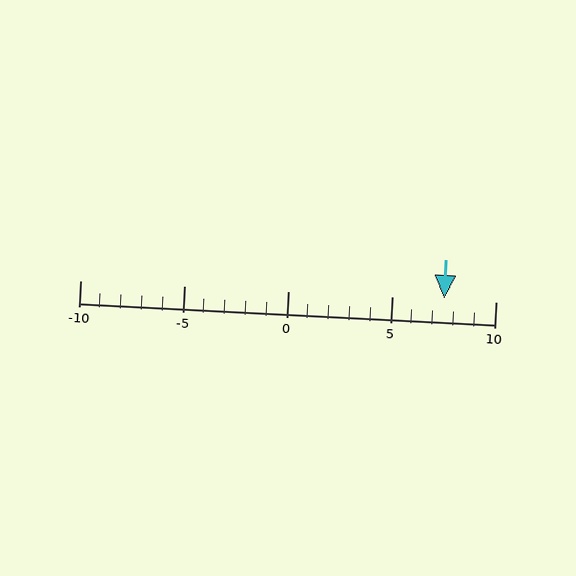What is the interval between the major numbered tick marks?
The major tick marks are spaced 5 units apart.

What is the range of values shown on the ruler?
The ruler shows values from -10 to 10.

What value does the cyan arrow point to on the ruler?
The cyan arrow points to approximately 8.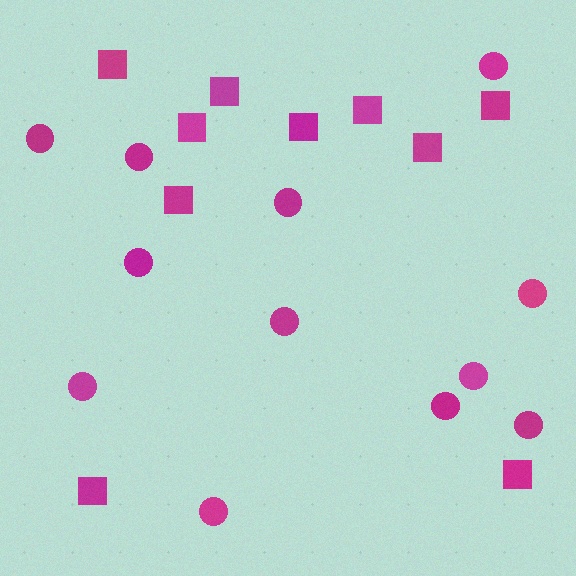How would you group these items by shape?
There are 2 groups: one group of circles (12) and one group of squares (10).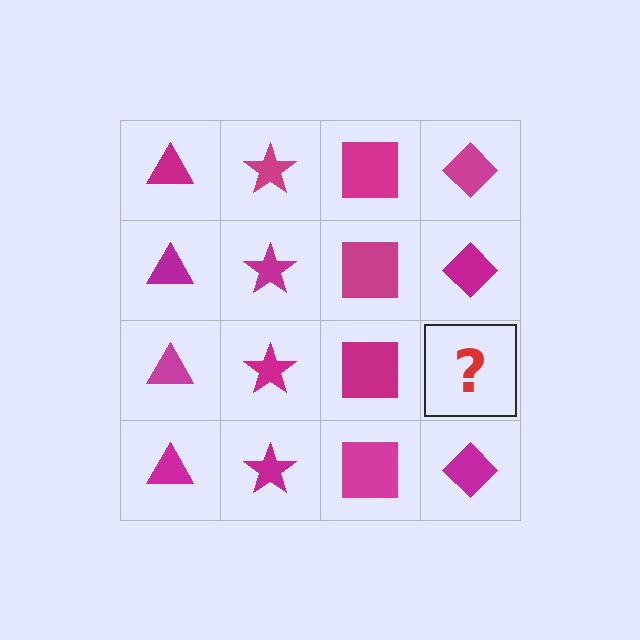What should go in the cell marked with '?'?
The missing cell should contain a magenta diamond.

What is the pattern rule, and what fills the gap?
The rule is that each column has a consistent shape. The gap should be filled with a magenta diamond.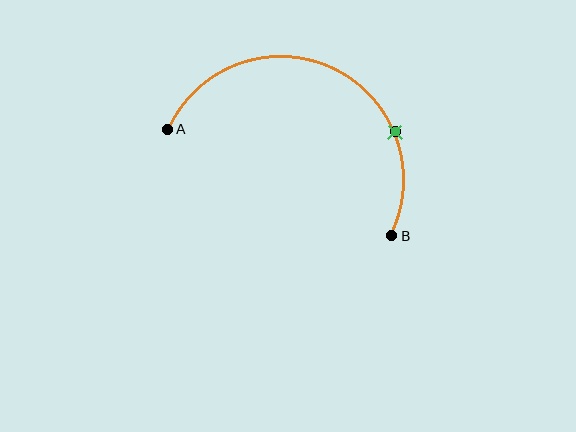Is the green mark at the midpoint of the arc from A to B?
No. The green mark lies on the arc but is closer to endpoint B. The arc midpoint would be at the point on the curve equidistant along the arc from both A and B.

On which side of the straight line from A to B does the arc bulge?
The arc bulges above the straight line connecting A and B.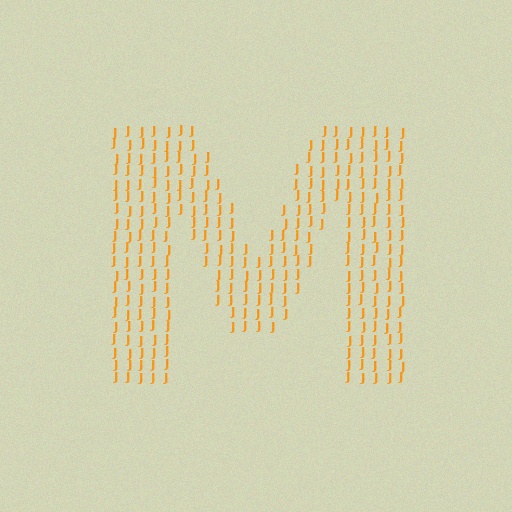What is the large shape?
The large shape is the letter M.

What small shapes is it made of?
It is made of small letter J's.